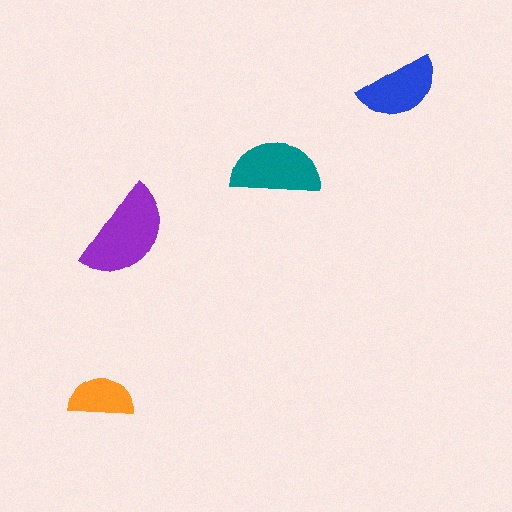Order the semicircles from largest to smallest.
the purple one, the teal one, the blue one, the orange one.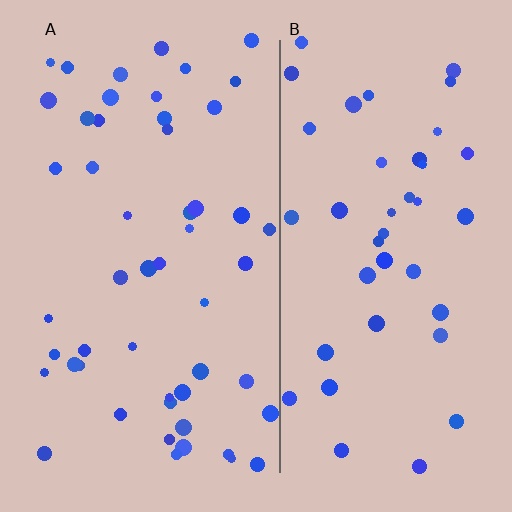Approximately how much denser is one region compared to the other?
Approximately 1.3× — region A over region B.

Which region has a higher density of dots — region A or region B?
A (the left).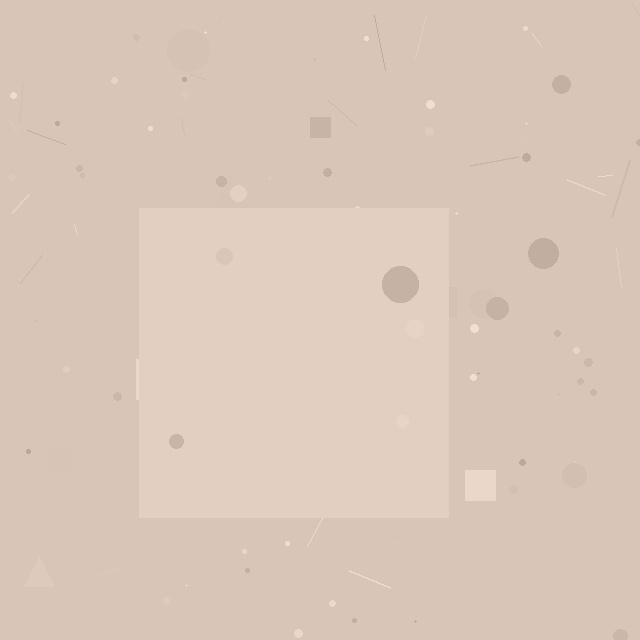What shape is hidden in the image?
A square is hidden in the image.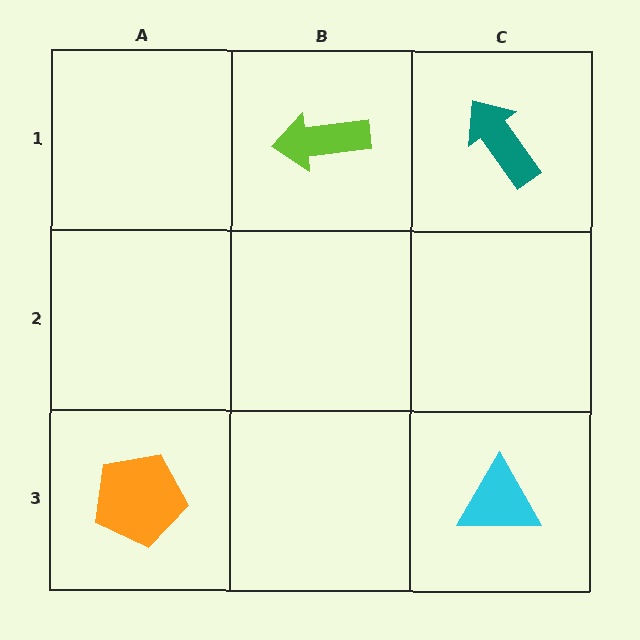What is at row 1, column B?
A lime arrow.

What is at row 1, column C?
A teal arrow.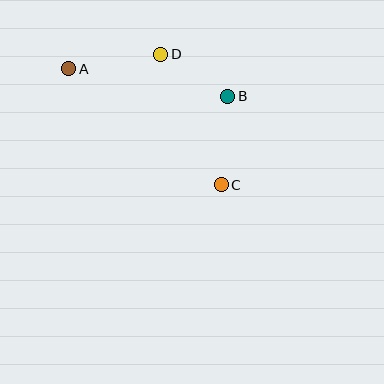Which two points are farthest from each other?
Points A and C are farthest from each other.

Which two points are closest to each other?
Points B and D are closest to each other.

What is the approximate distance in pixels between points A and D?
The distance between A and D is approximately 93 pixels.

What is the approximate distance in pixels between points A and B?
The distance between A and B is approximately 161 pixels.